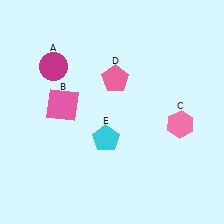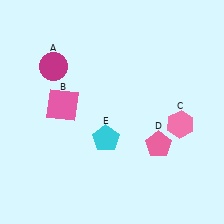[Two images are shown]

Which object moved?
The pink pentagon (D) moved down.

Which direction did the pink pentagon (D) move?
The pink pentagon (D) moved down.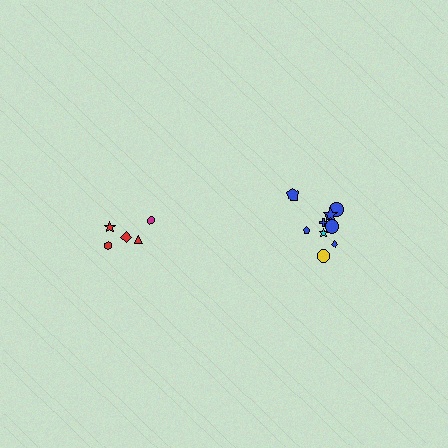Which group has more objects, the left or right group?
The right group.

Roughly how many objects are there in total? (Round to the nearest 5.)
Roughly 15 objects in total.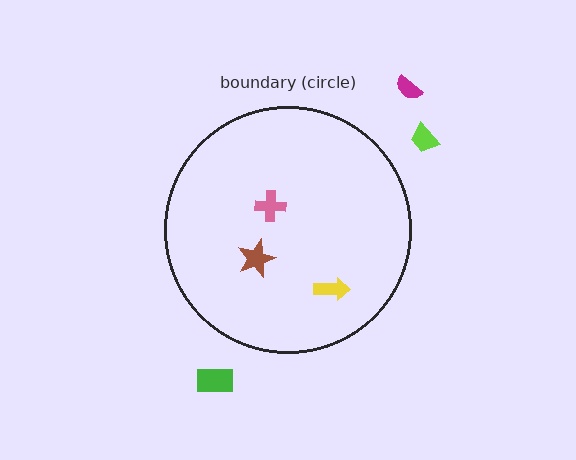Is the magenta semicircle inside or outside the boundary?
Outside.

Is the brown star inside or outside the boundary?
Inside.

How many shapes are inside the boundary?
3 inside, 3 outside.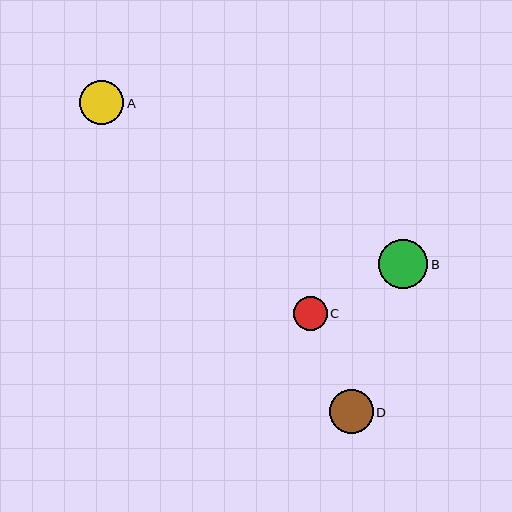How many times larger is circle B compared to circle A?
Circle B is approximately 1.1 times the size of circle A.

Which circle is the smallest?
Circle C is the smallest with a size of approximately 34 pixels.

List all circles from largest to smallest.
From largest to smallest: B, A, D, C.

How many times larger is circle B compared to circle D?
Circle B is approximately 1.1 times the size of circle D.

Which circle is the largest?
Circle B is the largest with a size of approximately 49 pixels.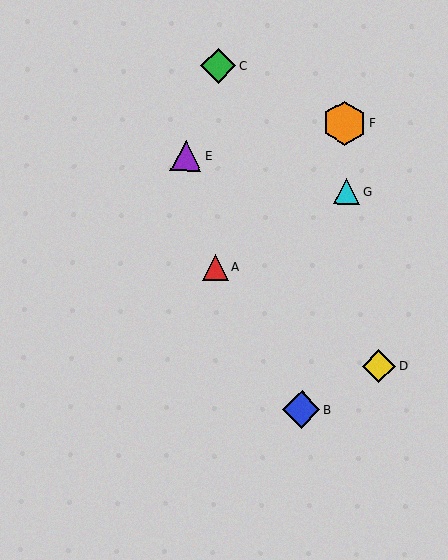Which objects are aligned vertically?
Objects A, C are aligned vertically.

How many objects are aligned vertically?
2 objects (A, C) are aligned vertically.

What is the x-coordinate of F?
Object F is at x≈344.